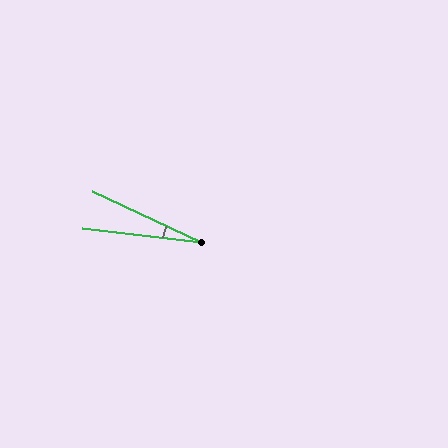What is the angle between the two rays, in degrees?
Approximately 19 degrees.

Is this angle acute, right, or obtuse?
It is acute.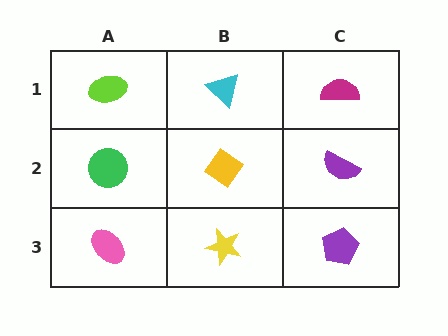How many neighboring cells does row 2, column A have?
3.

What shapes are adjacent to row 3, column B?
A yellow diamond (row 2, column B), a pink ellipse (row 3, column A), a purple pentagon (row 3, column C).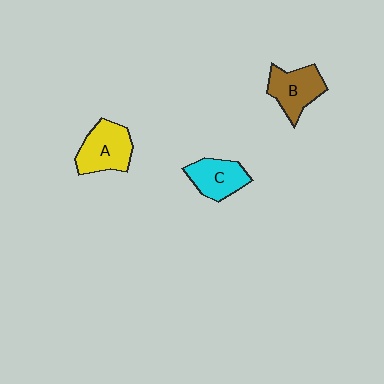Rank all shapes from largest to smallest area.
From largest to smallest: A (yellow), B (brown), C (cyan).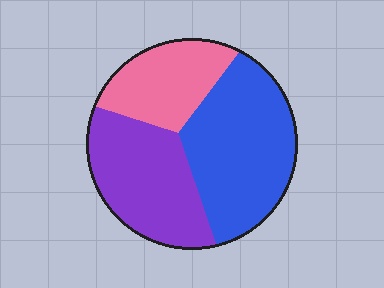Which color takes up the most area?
Blue, at roughly 45%.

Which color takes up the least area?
Pink, at roughly 25%.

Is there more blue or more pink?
Blue.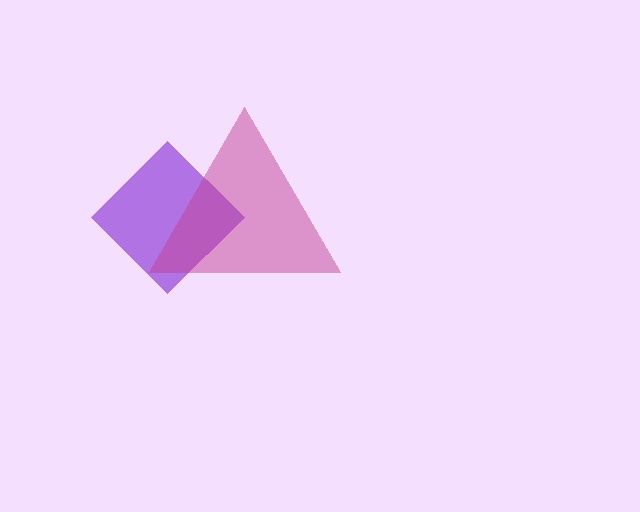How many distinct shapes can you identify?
There are 2 distinct shapes: a purple diamond, a magenta triangle.